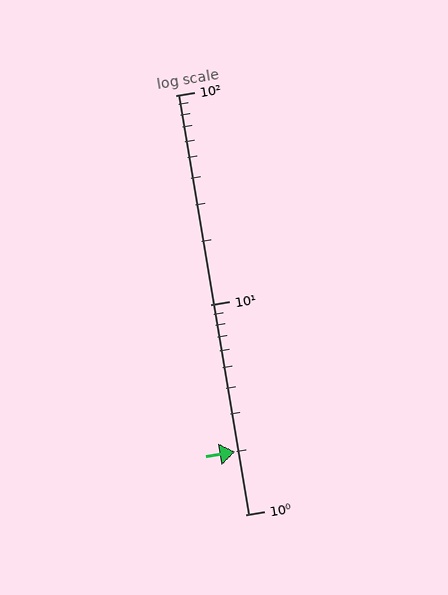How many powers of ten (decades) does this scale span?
The scale spans 2 decades, from 1 to 100.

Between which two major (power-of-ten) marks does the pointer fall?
The pointer is between 1 and 10.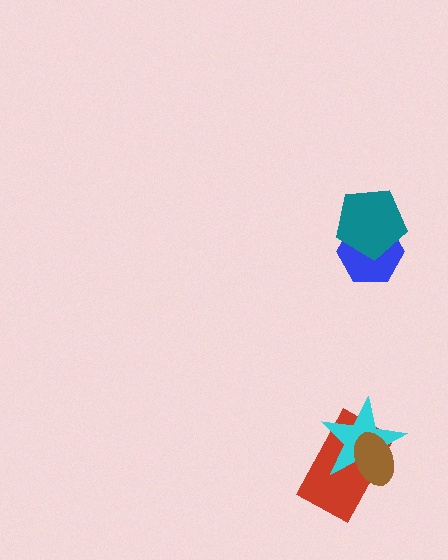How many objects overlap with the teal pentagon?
1 object overlaps with the teal pentagon.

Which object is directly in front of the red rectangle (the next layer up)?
The cyan star is directly in front of the red rectangle.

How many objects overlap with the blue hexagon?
1 object overlaps with the blue hexagon.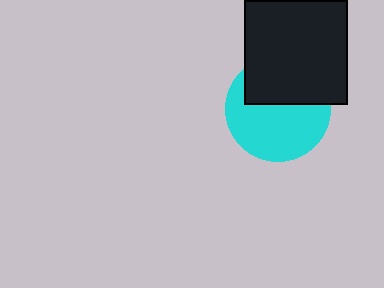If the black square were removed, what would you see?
You would see the complete cyan circle.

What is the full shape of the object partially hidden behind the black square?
The partially hidden object is a cyan circle.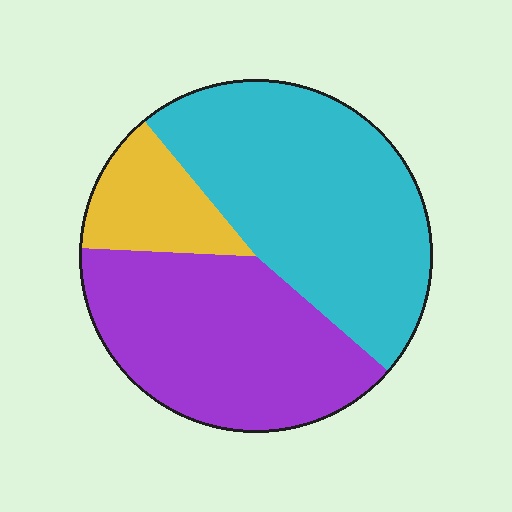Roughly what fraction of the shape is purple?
Purple covers 39% of the shape.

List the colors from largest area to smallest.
From largest to smallest: cyan, purple, yellow.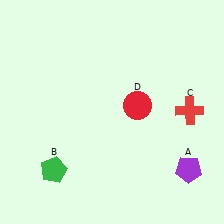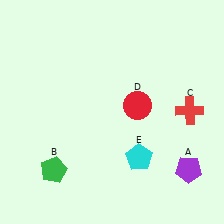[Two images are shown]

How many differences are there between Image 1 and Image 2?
There is 1 difference between the two images.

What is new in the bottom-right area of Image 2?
A cyan pentagon (E) was added in the bottom-right area of Image 2.